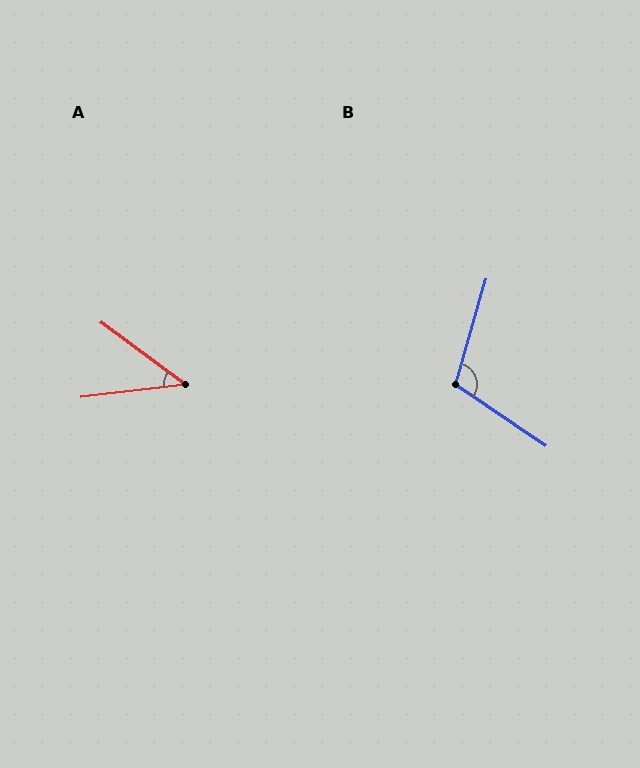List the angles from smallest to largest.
A (44°), B (108°).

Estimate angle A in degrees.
Approximately 44 degrees.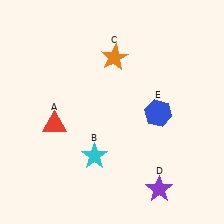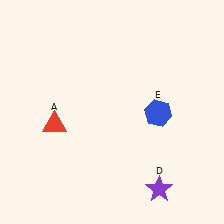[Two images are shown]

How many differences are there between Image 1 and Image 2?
There are 2 differences between the two images.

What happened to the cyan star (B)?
The cyan star (B) was removed in Image 2. It was in the bottom-left area of Image 1.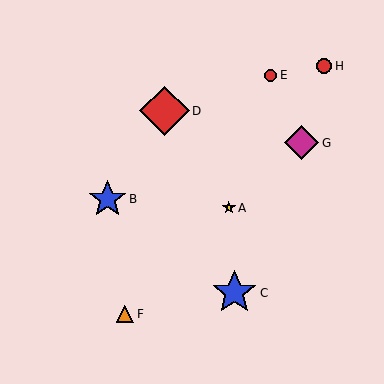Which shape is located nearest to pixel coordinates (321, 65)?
The red circle (labeled H) at (324, 66) is nearest to that location.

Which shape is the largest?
The red diamond (labeled D) is the largest.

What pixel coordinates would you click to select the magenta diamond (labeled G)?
Click at (302, 143) to select the magenta diamond G.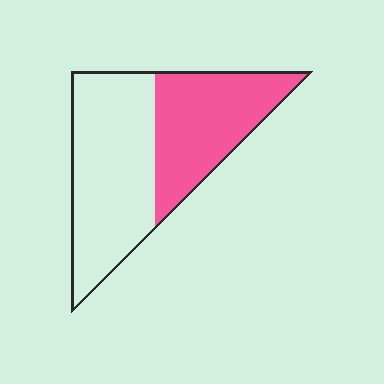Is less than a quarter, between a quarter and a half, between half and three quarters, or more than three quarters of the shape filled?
Between a quarter and a half.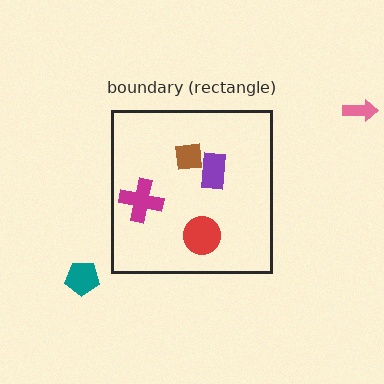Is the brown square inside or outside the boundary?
Inside.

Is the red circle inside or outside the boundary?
Inside.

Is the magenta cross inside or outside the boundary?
Inside.